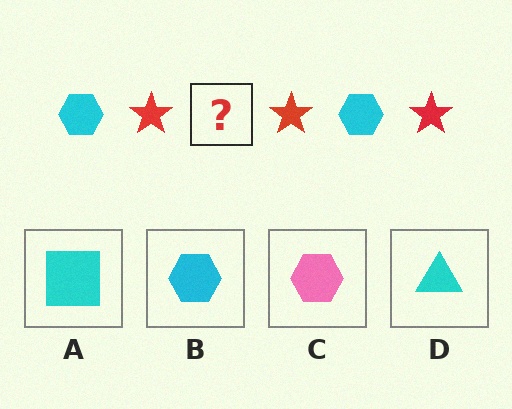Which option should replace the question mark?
Option B.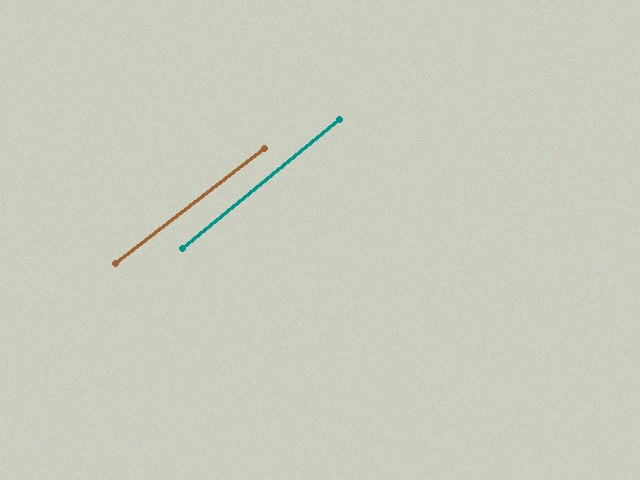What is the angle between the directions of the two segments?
Approximately 2 degrees.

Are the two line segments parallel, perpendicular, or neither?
Parallel — their directions differ by only 1.6°.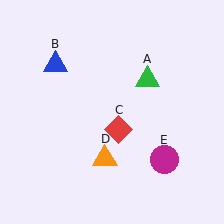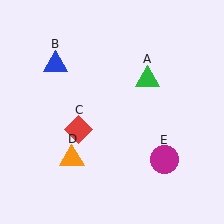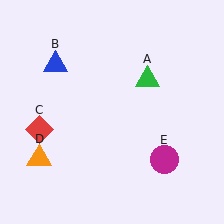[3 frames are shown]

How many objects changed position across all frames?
2 objects changed position: red diamond (object C), orange triangle (object D).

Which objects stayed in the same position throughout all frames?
Green triangle (object A) and blue triangle (object B) and magenta circle (object E) remained stationary.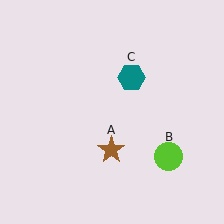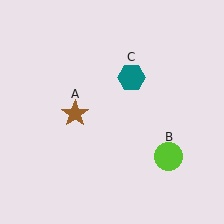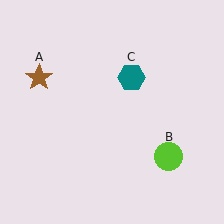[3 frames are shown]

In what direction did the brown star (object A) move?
The brown star (object A) moved up and to the left.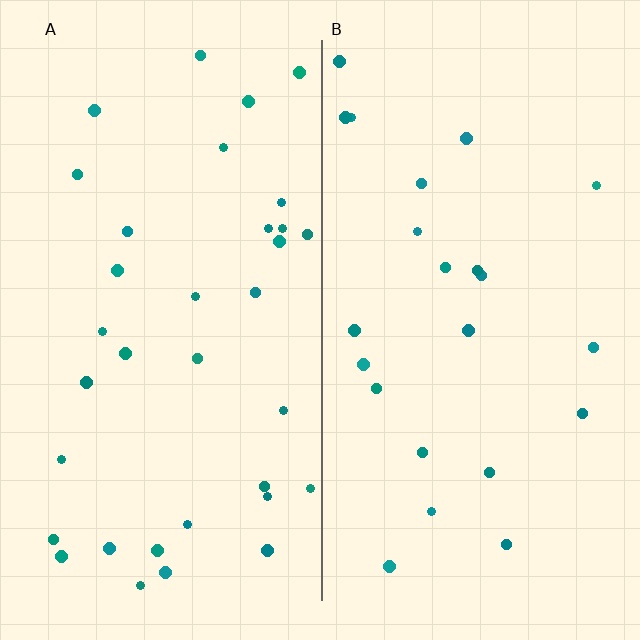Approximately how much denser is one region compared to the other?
Approximately 1.5× — region A over region B.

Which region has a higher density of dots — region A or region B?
A (the left).